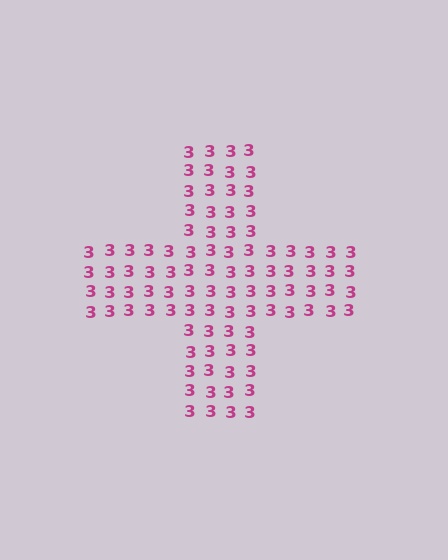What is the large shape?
The large shape is a cross.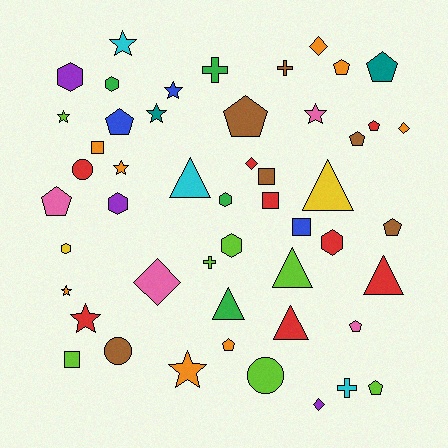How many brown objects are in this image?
There are 6 brown objects.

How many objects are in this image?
There are 50 objects.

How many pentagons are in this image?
There are 11 pentagons.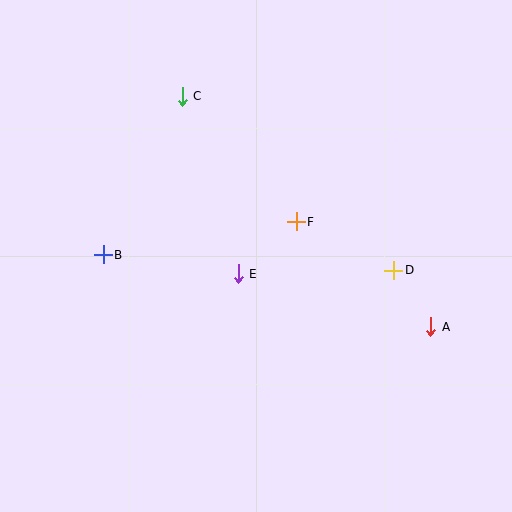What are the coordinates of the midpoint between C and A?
The midpoint between C and A is at (307, 212).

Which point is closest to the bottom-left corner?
Point B is closest to the bottom-left corner.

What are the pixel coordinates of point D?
Point D is at (394, 270).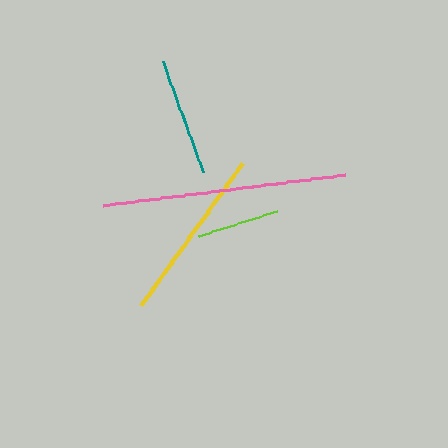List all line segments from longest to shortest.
From longest to shortest: pink, yellow, teal, lime.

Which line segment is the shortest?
The lime line is the shortest at approximately 82 pixels.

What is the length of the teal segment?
The teal segment is approximately 118 pixels long.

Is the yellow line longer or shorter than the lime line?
The yellow line is longer than the lime line.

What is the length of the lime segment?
The lime segment is approximately 82 pixels long.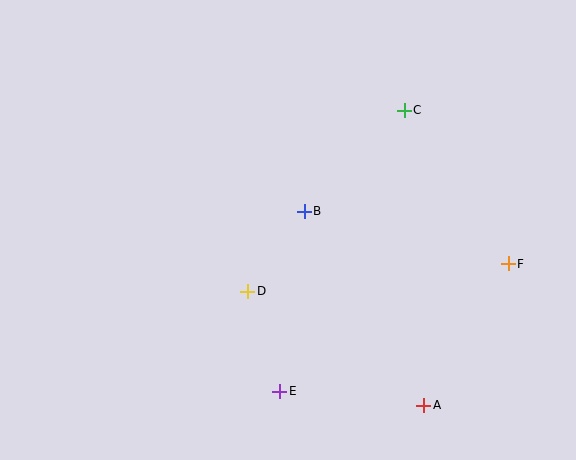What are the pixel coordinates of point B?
Point B is at (304, 211).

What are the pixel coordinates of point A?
Point A is at (424, 405).